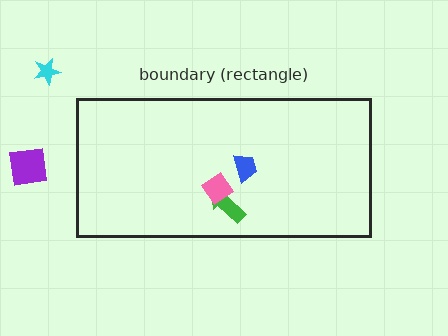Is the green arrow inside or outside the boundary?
Inside.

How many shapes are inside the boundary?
3 inside, 2 outside.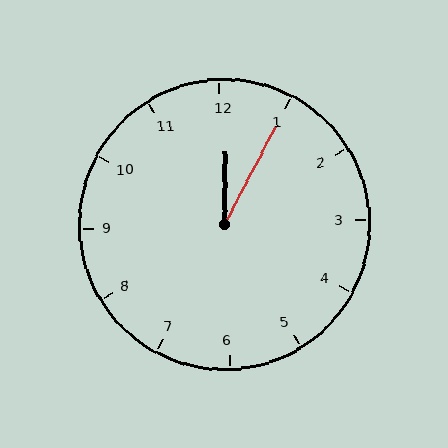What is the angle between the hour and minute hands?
Approximately 28 degrees.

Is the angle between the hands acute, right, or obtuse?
It is acute.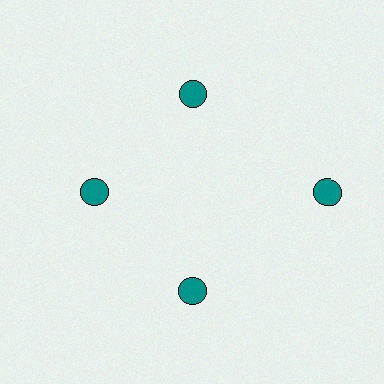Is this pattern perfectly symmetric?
No. The 4 teal circles are arranged in a ring, but one element near the 3 o'clock position is pushed outward from the center, breaking the 4-fold rotational symmetry.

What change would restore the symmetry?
The symmetry would be restored by moving it inward, back onto the ring so that all 4 circles sit at equal angles and equal distance from the center.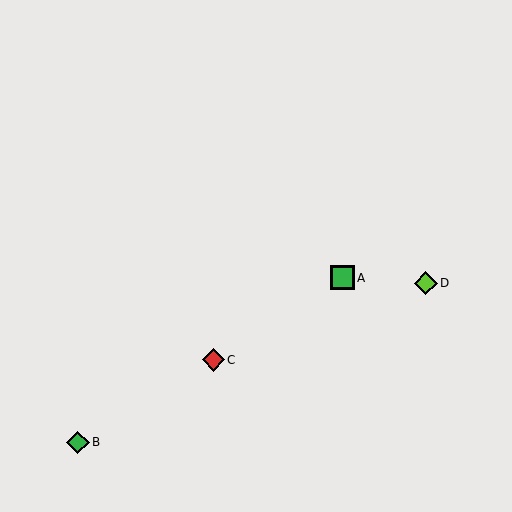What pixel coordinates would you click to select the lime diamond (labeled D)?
Click at (426, 283) to select the lime diamond D.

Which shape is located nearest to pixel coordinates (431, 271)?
The lime diamond (labeled D) at (426, 283) is nearest to that location.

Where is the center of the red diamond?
The center of the red diamond is at (213, 360).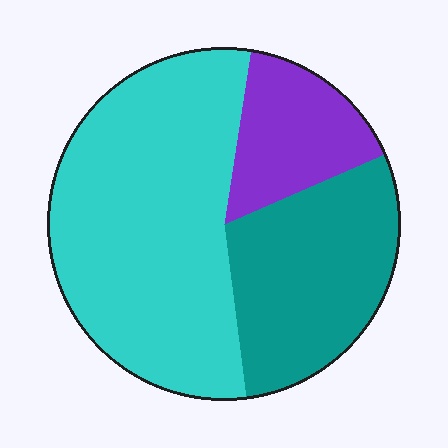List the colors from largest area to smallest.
From largest to smallest: cyan, teal, purple.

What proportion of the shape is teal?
Teal covers around 30% of the shape.